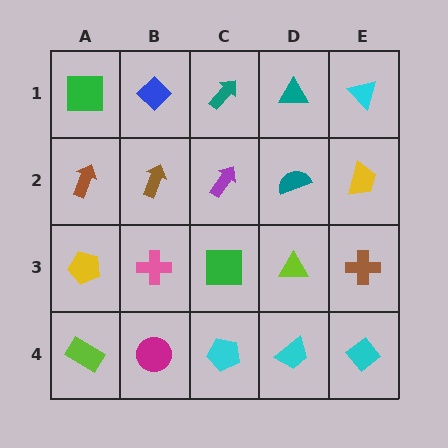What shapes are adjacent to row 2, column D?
A teal triangle (row 1, column D), a lime triangle (row 3, column D), a purple arrow (row 2, column C), a yellow trapezoid (row 2, column E).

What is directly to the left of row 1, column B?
A green square.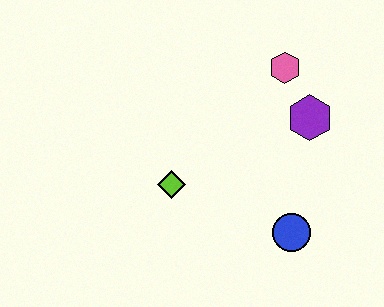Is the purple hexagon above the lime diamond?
Yes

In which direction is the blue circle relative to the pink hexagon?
The blue circle is below the pink hexagon.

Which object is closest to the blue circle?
The purple hexagon is closest to the blue circle.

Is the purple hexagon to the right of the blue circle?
Yes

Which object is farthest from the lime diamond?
The pink hexagon is farthest from the lime diamond.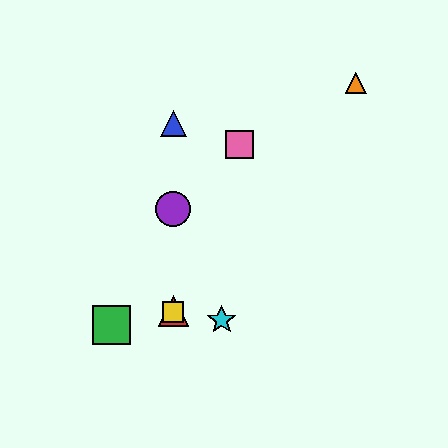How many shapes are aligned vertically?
4 shapes (the red triangle, the blue triangle, the yellow square, the purple circle) are aligned vertically.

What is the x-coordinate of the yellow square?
The yellow square is at x≈173.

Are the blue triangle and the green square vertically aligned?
No, the blue triangle is at x≈173 and the green square is at x≈112.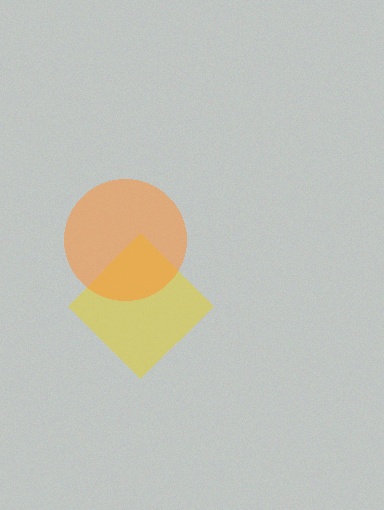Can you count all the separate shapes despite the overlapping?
Yes, there are 2 separate shapes.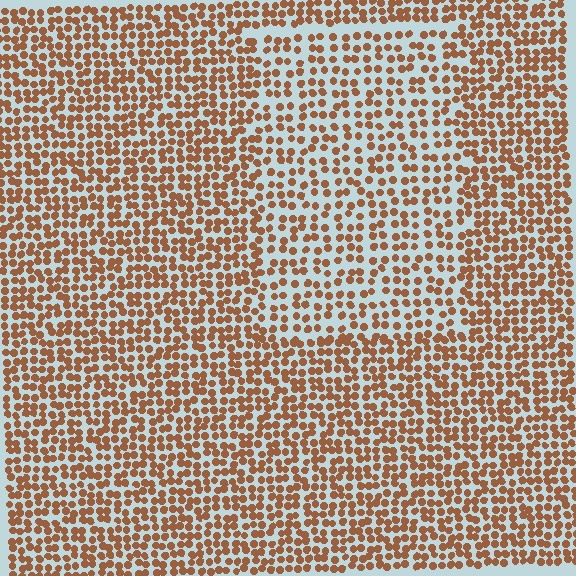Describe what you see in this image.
The image contains small brown elements arranged at two different densities. A rectangle-shaped region is visible where the elements are less densely packed than the surrounding area.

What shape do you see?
I see a rectangle.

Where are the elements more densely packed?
The elements are more densely packed outside the rectangle boundary.